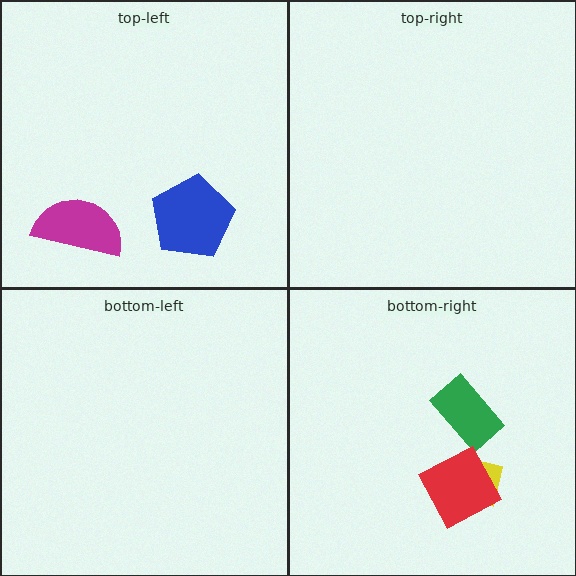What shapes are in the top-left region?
The blue pentagon, the magenta semicircle.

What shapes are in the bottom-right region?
The yellow square, the green rectangle, the red square.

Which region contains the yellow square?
The bottom-right region.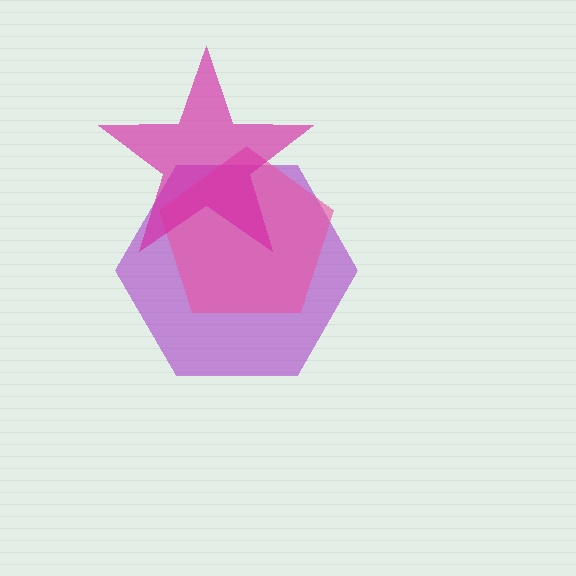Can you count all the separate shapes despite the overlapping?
Yes, there are 3 separate shapes.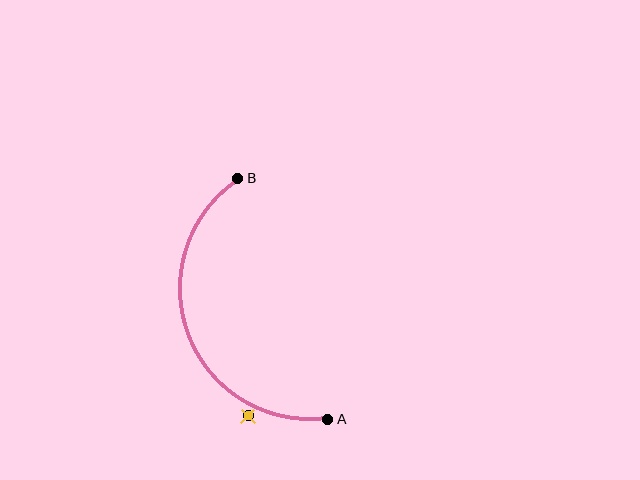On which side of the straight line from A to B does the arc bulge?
The arc bulges to the left of the straight line connecting A and B.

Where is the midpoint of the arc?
The arc midpoint is the point on the curve farthest from the straight line joining A and B. It sits to the left of that line.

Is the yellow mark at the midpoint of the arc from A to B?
No — the yellow mark does not lie on the arc at all. It sits slightly outside the curve.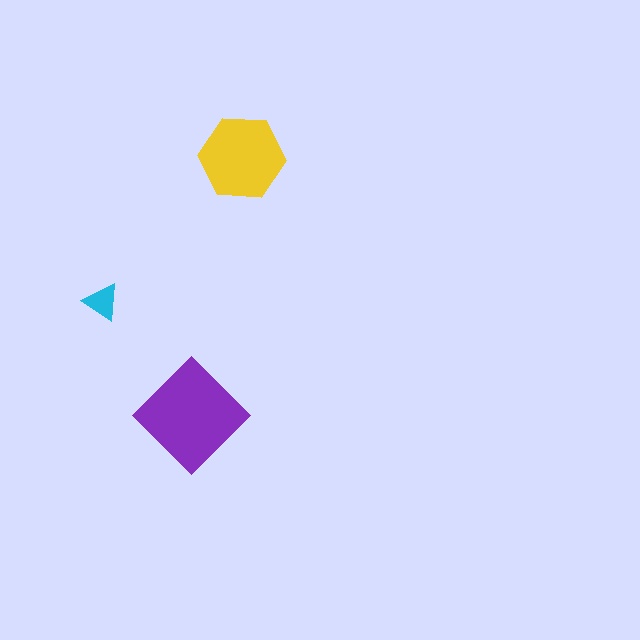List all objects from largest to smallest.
The purple diamond, the yellow hexagon, the cyan triangle.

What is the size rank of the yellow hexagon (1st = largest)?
2nd.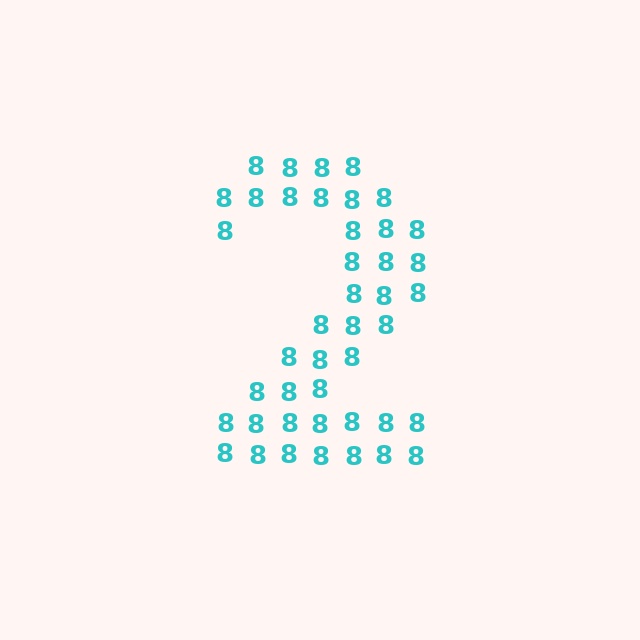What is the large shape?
The large shape is the digit 2.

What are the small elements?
The small elements are digit 8's.